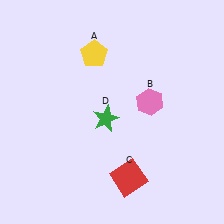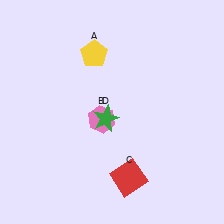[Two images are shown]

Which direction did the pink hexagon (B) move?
The pink hexagon (B) moved left.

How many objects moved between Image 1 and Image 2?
1 object moved between the two images.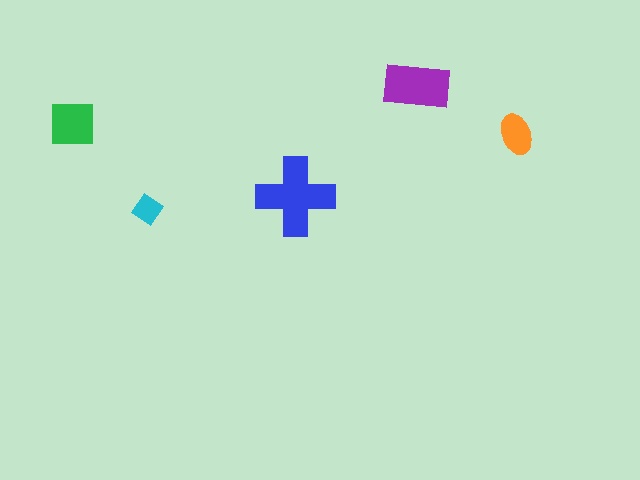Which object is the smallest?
The cyan diamond.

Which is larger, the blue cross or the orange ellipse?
The blue cross.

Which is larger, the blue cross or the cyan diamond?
The blue cross.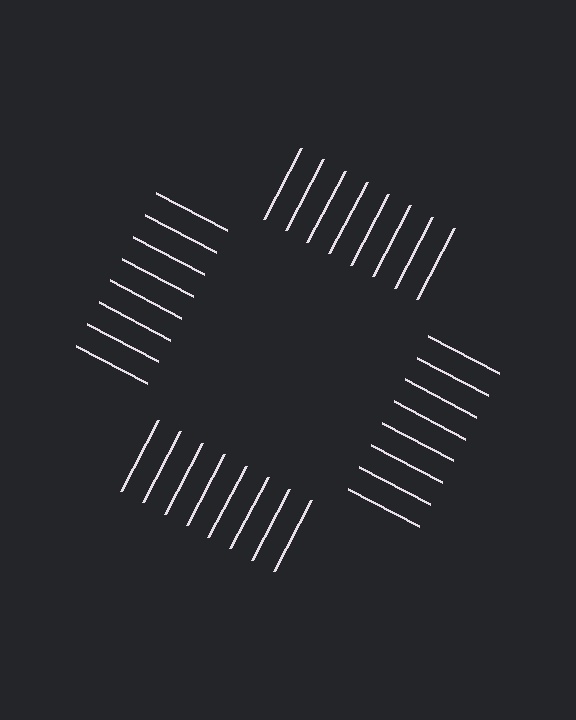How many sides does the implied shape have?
4 sides — the line-ends trace a square.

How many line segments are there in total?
32 — 8 along each of the 4 edges.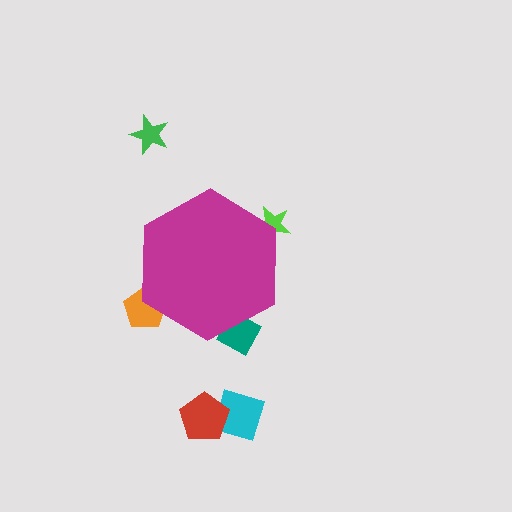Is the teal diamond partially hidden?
Yes, the teal diamond is partially hidden behind the magenta hexagon.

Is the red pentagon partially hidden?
No, the red pentagon is fully visible.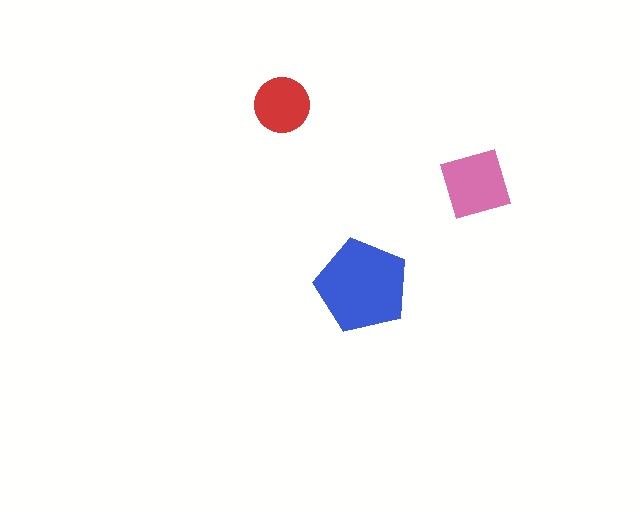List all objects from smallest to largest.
The red circle, the pink square, the blue pentagon.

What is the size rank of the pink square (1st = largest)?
2nd.